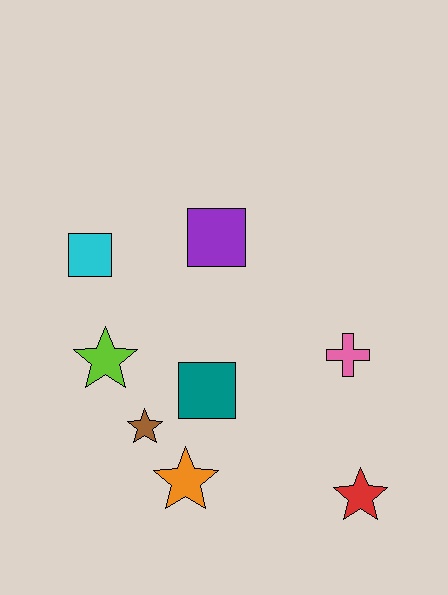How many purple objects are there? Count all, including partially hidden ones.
There is 1 purple object.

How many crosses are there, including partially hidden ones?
There is 1 cross.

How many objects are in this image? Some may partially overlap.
There are 8 objects.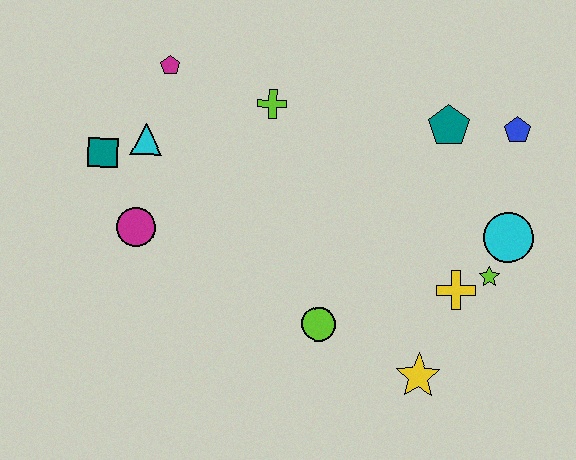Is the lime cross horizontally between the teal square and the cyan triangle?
No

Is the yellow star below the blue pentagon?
Yes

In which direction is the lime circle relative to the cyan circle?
The lime circle is to the left of the cyan circle.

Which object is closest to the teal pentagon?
The blue pentagon is closest to the teal pentagon.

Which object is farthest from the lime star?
The teal square is farthest from the lime star.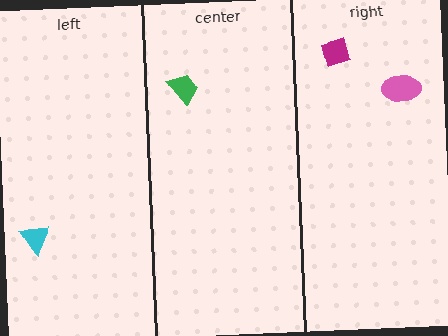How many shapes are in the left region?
1.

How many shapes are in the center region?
1.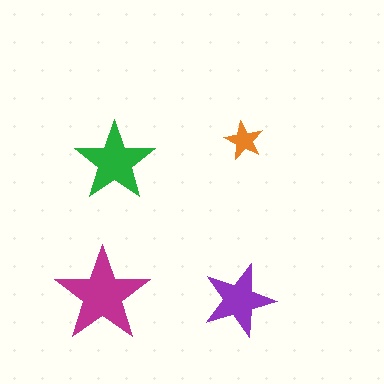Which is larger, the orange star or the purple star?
The purple one.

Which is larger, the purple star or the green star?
The green one.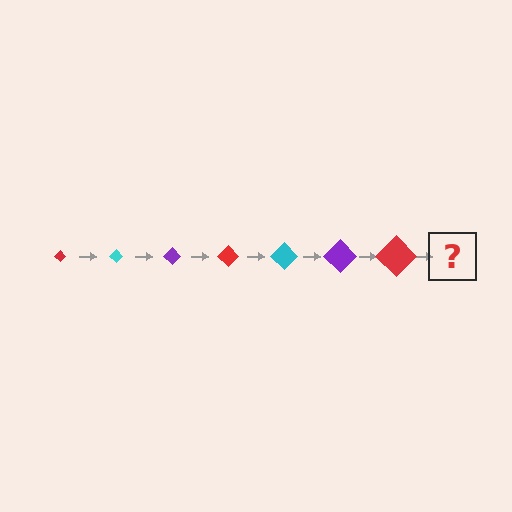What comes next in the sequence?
The next element should be a cyan diamond, larger than the previous one.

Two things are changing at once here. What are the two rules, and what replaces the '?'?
The two rules are that the diamond grows larger each step and the color cycles through red, cyan, and purple. The '?' should be a cyan diamond, larger than the previous one.